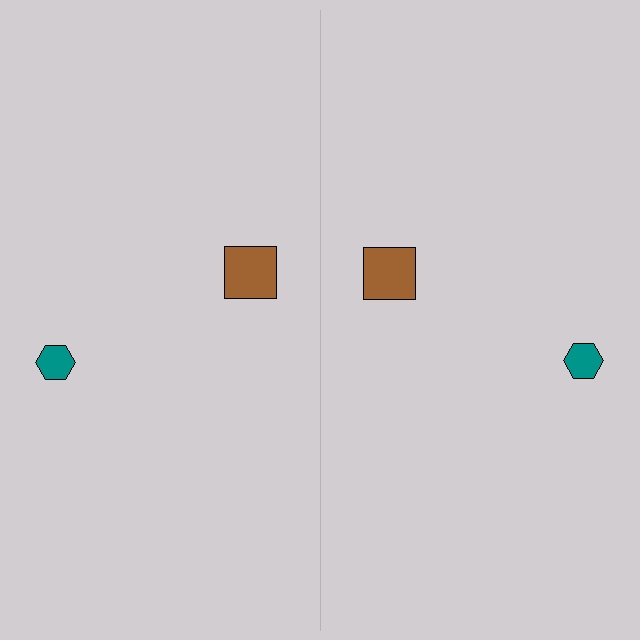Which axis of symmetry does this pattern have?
The pattern has a vertical axis of symmetry running through the center of the image.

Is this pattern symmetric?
Yes, this pattern has bilateral (reflection) symmetry.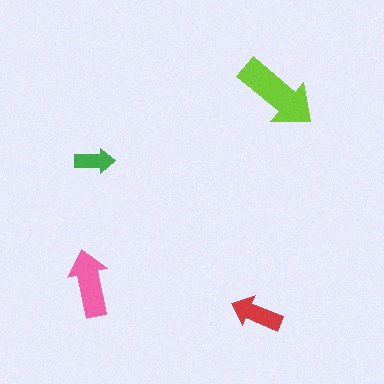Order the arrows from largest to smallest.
the lime one, the pink one, the red one, the green one.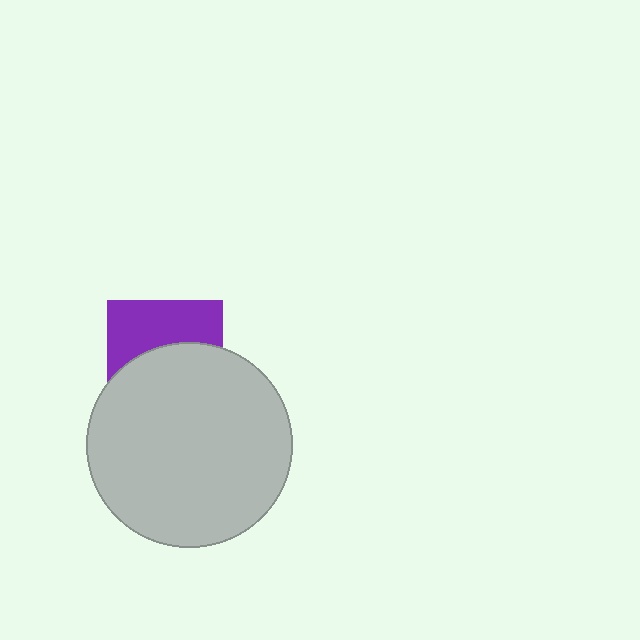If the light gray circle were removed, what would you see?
You would see the complete purple square.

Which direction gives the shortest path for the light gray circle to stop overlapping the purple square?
Moving down gives the shortest separation.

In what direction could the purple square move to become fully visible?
The purple square could move up. That would shift it out from behind the light gray circle entirely.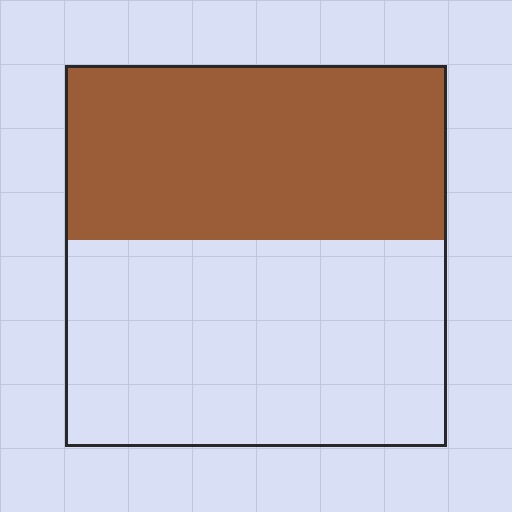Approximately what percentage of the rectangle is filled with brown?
Approximately 45%.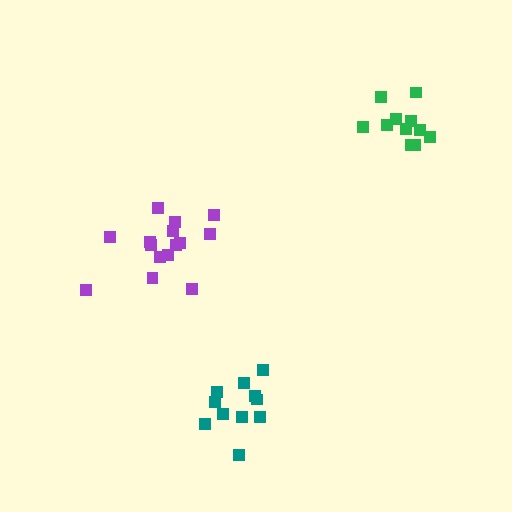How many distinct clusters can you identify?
There are 3 distinct clusters.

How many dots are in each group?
Group 1: 11 dots, Group 2: 11 dots, Group 3: 15 dots (37 total).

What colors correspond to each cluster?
The clusters are colored: green, teal, purple.